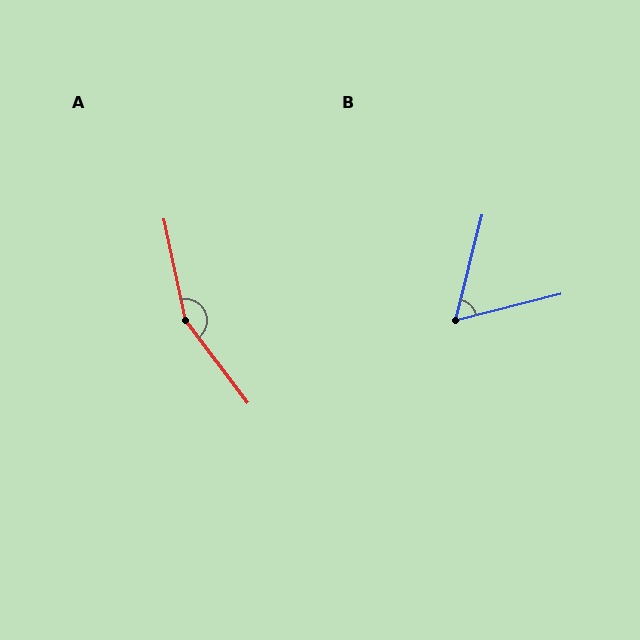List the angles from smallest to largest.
B (62°), A (155°).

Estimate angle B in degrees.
Approximately 62 degrees.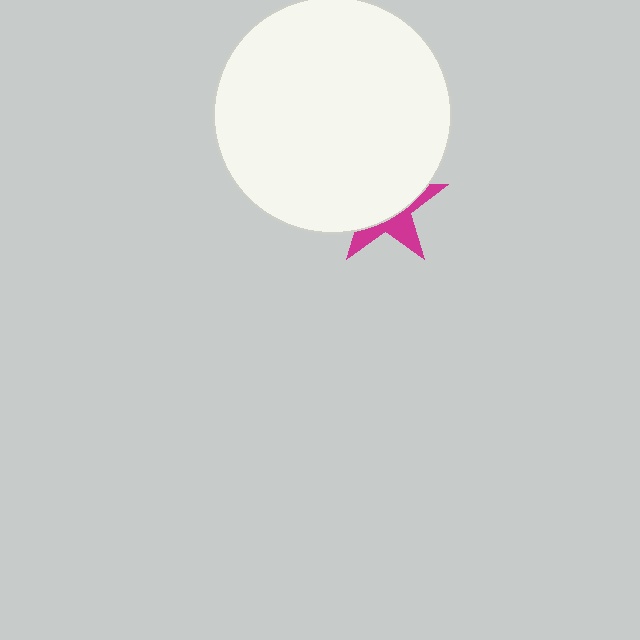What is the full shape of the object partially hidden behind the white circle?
The partially hidden object is a magenta star.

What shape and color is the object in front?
The object in front is a white circle.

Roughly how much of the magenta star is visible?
A small part of it is visible (roughly 35%).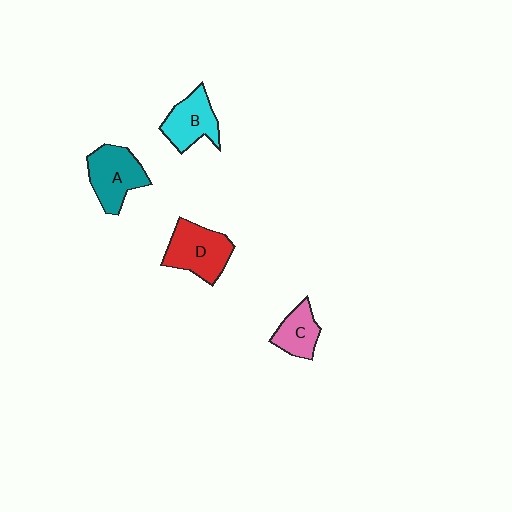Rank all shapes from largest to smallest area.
From largest to smallest: D (red), A (teal), B (cyan), C (pink).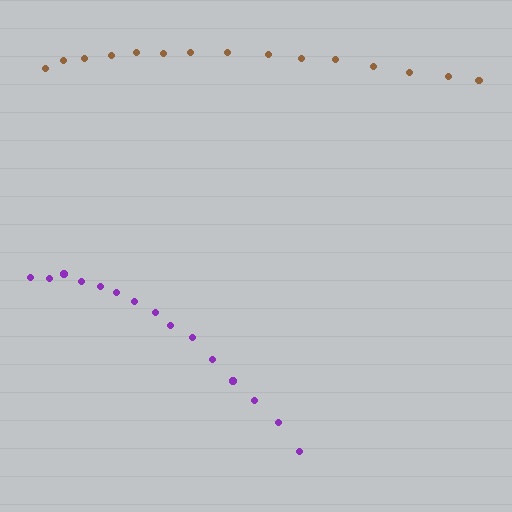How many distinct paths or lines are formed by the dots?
There are 2 distinct paths.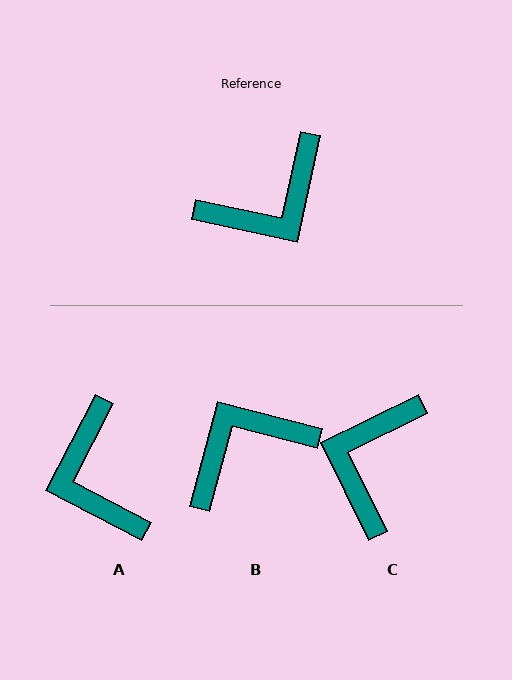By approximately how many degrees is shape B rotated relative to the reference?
Approximately 177 degrees counter-clockwise.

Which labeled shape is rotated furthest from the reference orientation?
B, about 177 degrees away.